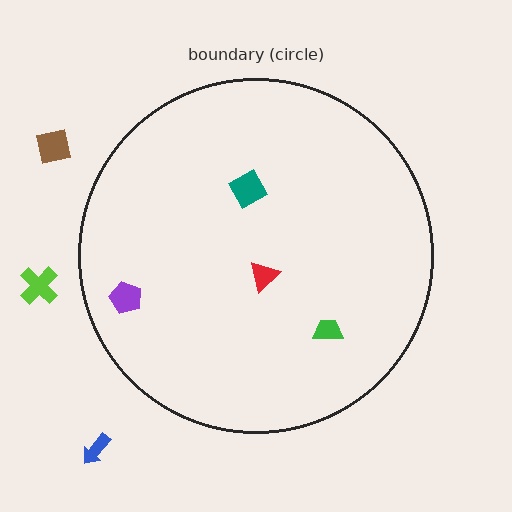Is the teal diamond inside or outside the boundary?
Inside.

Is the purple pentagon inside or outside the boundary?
Inside.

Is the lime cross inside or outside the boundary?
Outside.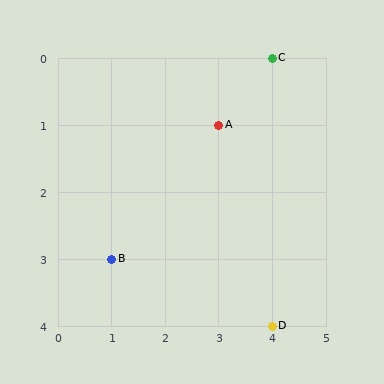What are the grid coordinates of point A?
Point A is at grid coordinates (3, 1).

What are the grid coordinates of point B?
Point B is at grid coordinates (1, 3).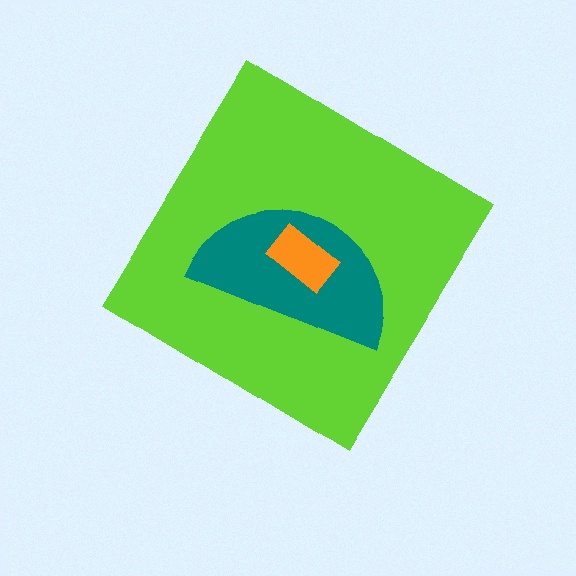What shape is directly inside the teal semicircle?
The orange rectangle.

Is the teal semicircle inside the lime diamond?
Yes.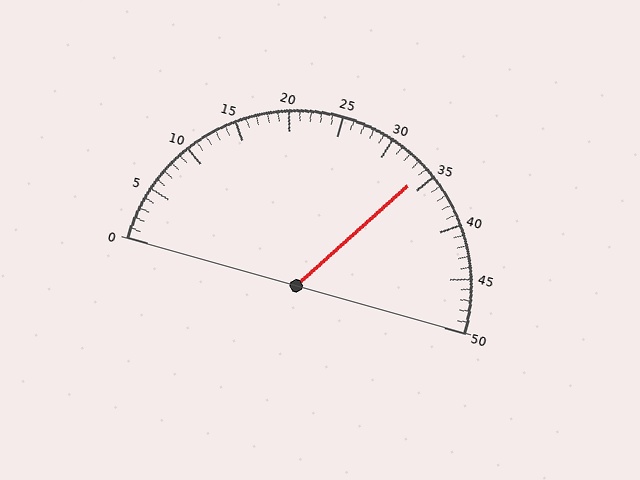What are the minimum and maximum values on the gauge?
The gauge ranges from 0 to 50.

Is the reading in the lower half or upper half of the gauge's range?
The reading is in the upper half of the range (0 to 50).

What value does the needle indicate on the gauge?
The needle indicates approximately 34.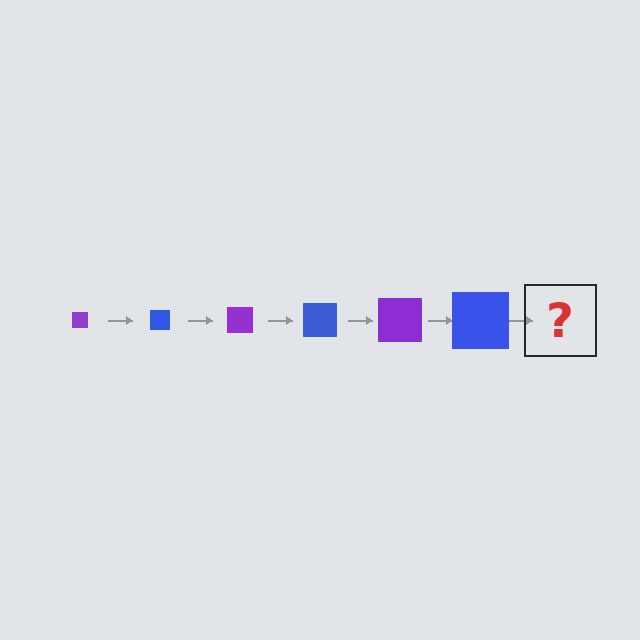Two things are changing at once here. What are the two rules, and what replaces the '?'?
The two rules are that the square grows larger each step and the color cycles through purple and blue. The '?' should be a purple square, larger than the previous one.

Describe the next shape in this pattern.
It should be a purple square, larger than the previous one.